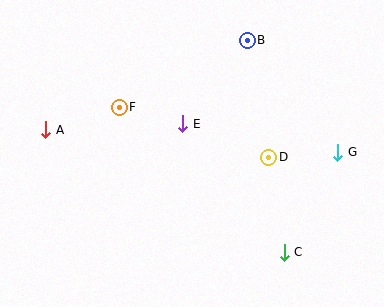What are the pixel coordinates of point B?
Point B is at (247, 40).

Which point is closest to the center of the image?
Point E at (183, 124) is closest to the center.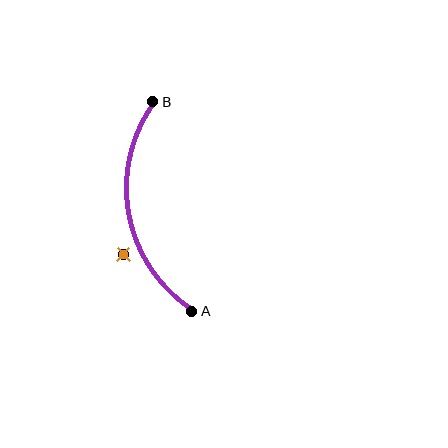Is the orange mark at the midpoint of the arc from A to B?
No — the orange mark does not lie on the arc at all. It sits slightly outside the curve.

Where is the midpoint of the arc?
The arc midpoint is the point on the curve farthest from the straight line joining A and B. It sits to the left of that line.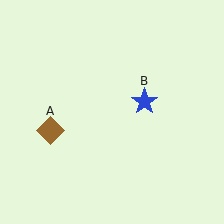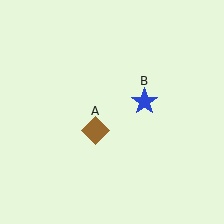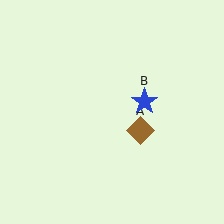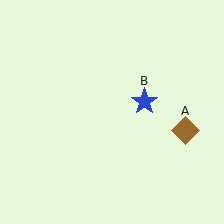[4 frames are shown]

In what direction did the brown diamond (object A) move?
The brown diamond (object A) moved right.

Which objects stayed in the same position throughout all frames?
Blue star (object B) remained stationary.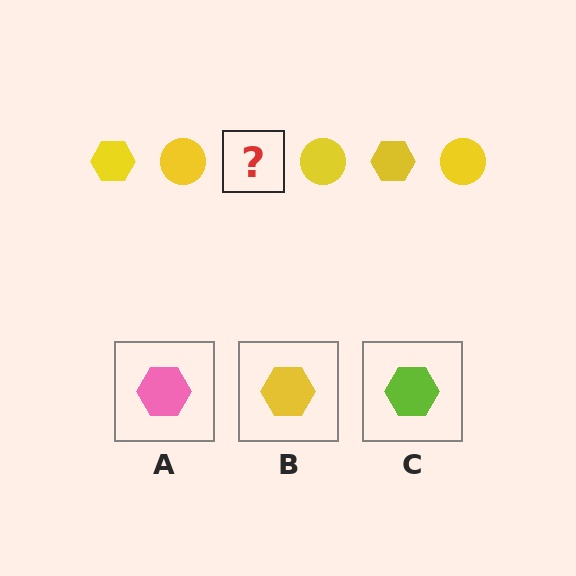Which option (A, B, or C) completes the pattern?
B.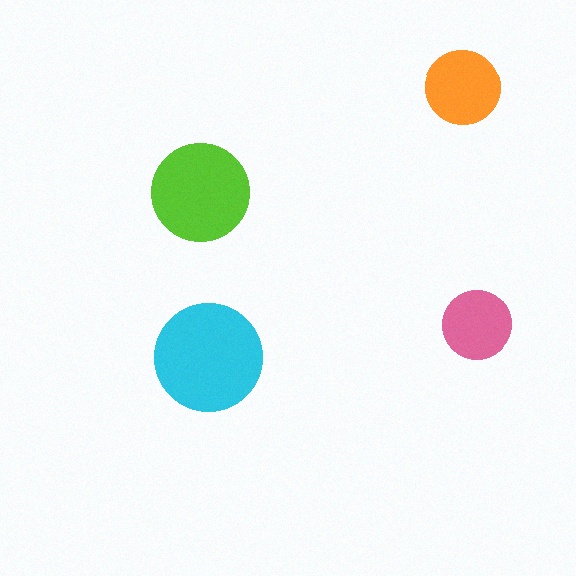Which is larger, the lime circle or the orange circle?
The lime one.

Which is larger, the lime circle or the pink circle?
The lime one.